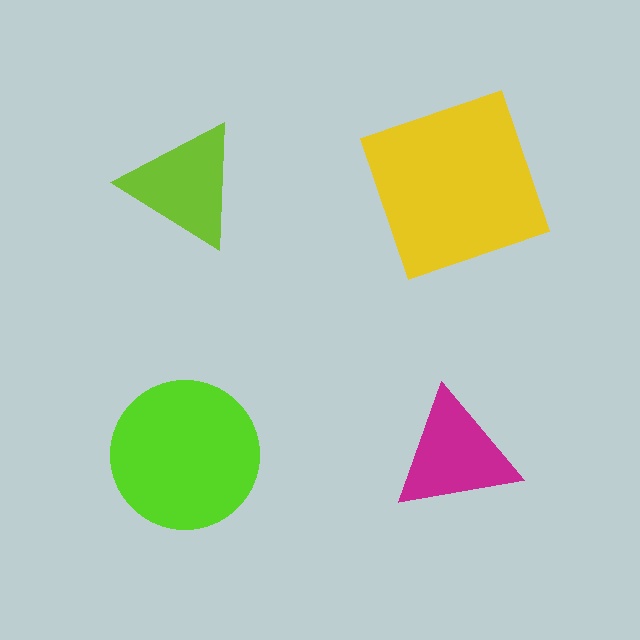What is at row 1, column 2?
A yellow square.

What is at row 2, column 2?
A magenta triangle.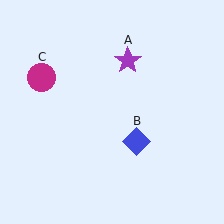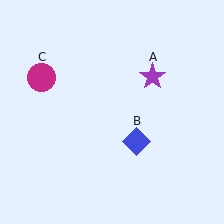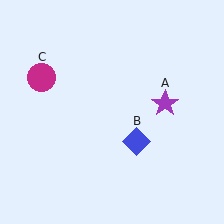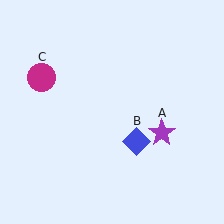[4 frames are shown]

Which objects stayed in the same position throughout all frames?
Blue diamond (object B) and magenta circle (object C) remained stationary.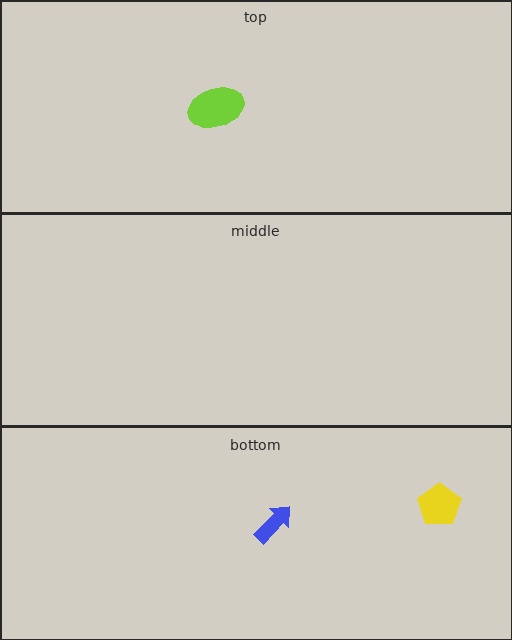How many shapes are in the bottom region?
2.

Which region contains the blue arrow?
The bottom region.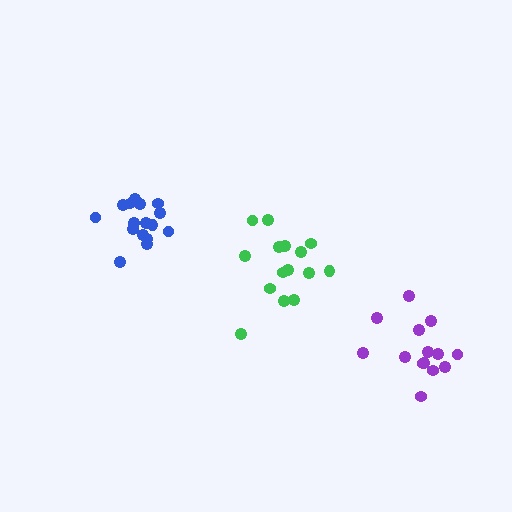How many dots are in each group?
Group 1: 17 dots, Group 2: 14 dots, Group 3: 15 dots (46 total).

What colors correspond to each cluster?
The clusters are colored: blue, purple, green.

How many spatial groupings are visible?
There are 3 spatial groupings.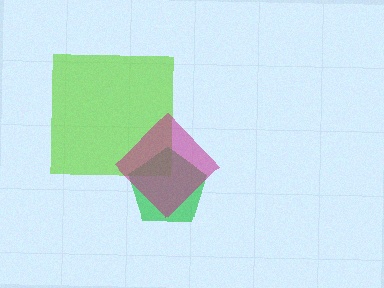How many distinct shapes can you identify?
There are 3 distinct shapes: a lime square, a green pentagon, a magenta diamond.